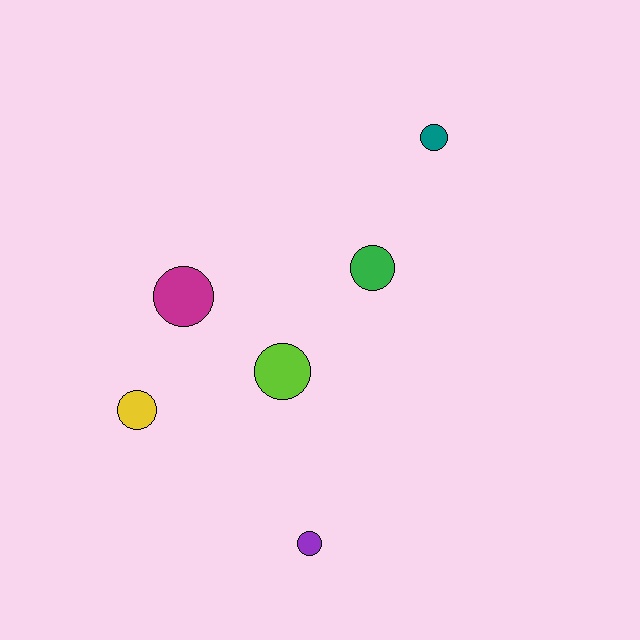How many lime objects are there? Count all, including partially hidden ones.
There is 1 lime object.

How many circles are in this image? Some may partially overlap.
There are 6 circles.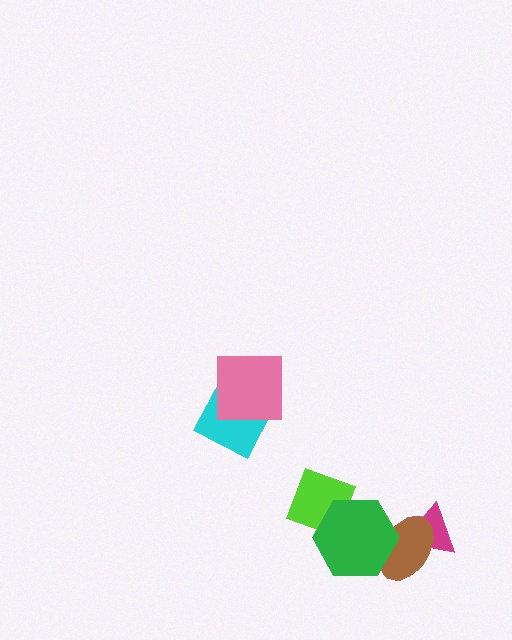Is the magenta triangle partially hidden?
Yes, it is partially covered by another shape.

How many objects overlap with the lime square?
1 object overlaps with the lime square.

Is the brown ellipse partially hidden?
Yes, it is partially covered by another shape.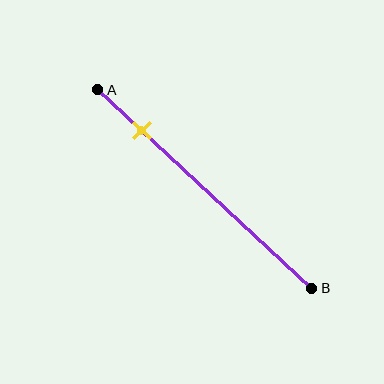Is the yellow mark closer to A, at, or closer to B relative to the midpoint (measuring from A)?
The yellow mark is closer to point A than the midpoint of segment AB.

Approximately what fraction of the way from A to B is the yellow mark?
The yellow mark is approximately 20% of the way from A to B.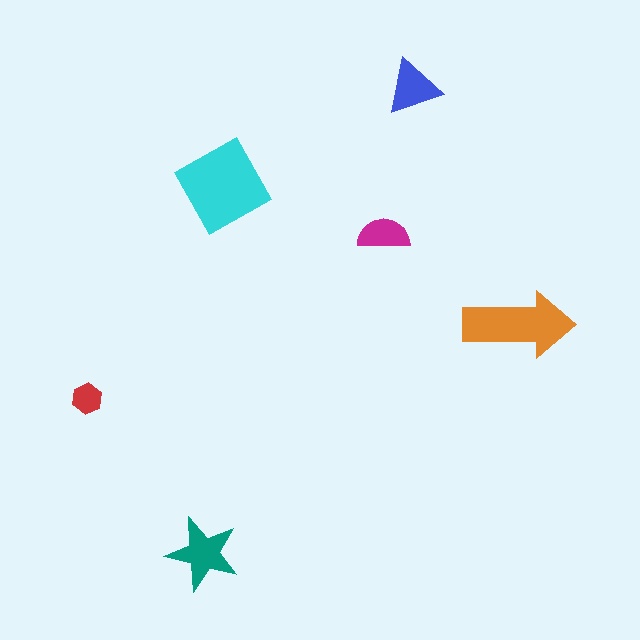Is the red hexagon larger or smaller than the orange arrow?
Smaller.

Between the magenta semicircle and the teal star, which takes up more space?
The teal star.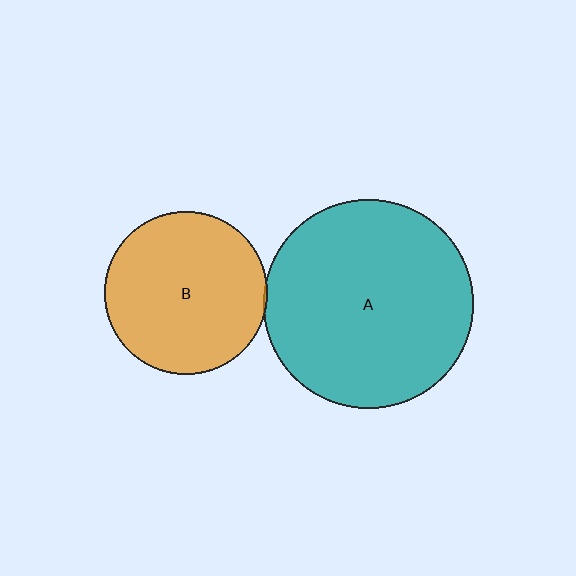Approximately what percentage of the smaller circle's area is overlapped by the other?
Approximately 5%.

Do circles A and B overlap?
Yes.